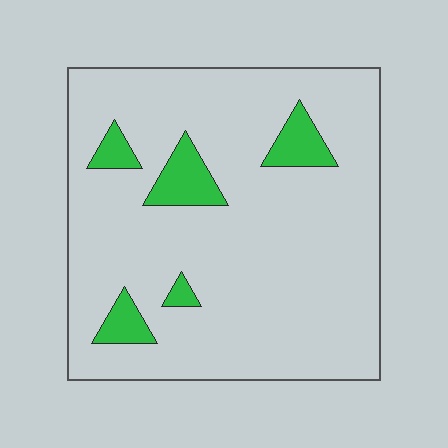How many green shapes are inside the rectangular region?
5.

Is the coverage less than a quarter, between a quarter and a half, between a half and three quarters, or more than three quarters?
Less than a quarter.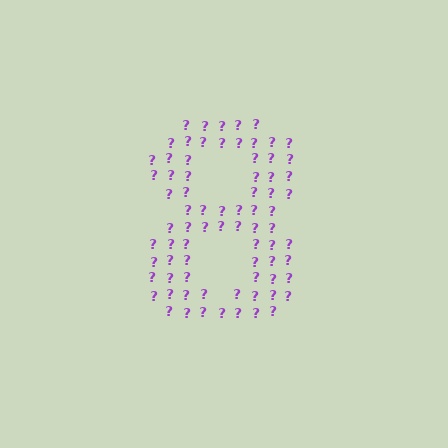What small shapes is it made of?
It is made of small question marks.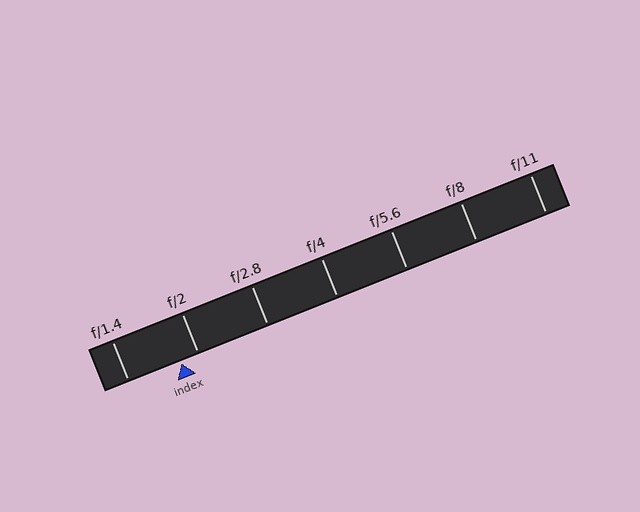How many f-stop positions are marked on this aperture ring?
There are 7 f-stop positions marked.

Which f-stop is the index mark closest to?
The index mark is closest to f/2.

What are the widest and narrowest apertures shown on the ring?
The widest aperture shown is f/1.4 and the narrowest is f/11.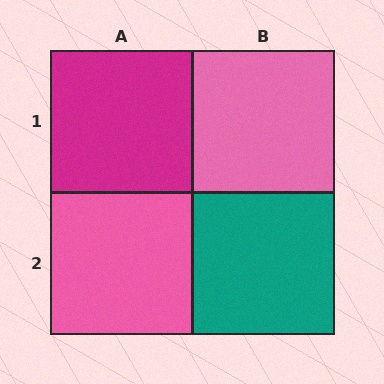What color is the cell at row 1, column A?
Magenta.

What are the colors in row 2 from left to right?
Pink, teal.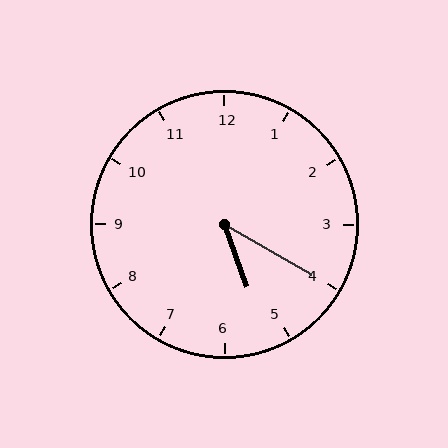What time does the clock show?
5:20.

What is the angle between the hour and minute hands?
Approximately 40 degrees.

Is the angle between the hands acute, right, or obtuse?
It is acute.